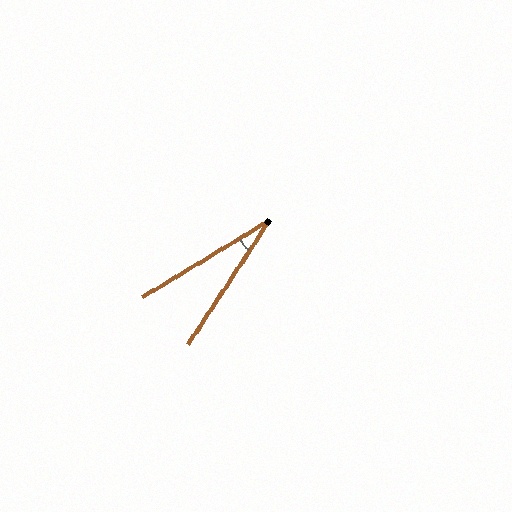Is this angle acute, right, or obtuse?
It is acute.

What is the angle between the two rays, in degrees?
Approximately 26 degrees.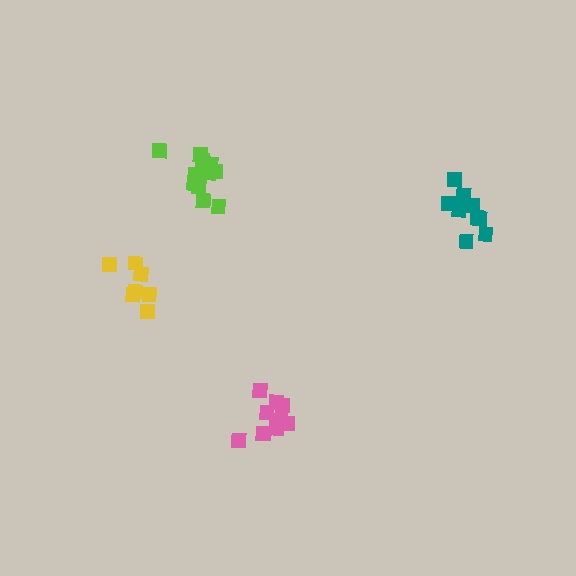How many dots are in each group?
Group 1: 7 dots, Group 2: 11 dots, Group 3: 10 dots, Group 4: 11 dots (39 total).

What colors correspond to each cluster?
The clusters are colored: yellow, lime, teal, pink.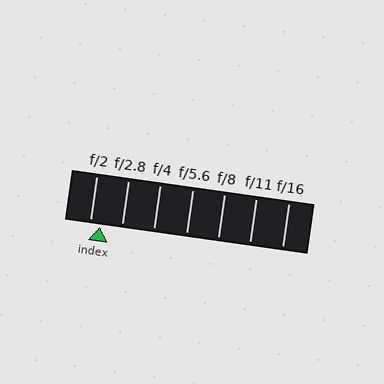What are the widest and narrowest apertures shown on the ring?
The widest aperture shown is f/2 and the narrowest is f/16.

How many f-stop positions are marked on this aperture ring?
There are 7 f-stop positions marked.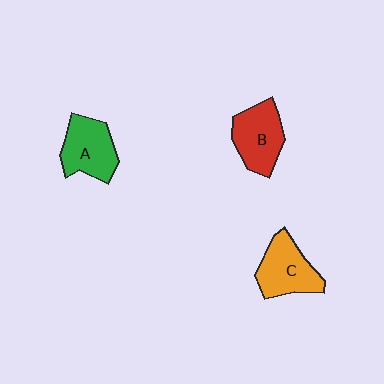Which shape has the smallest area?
Shape A (green).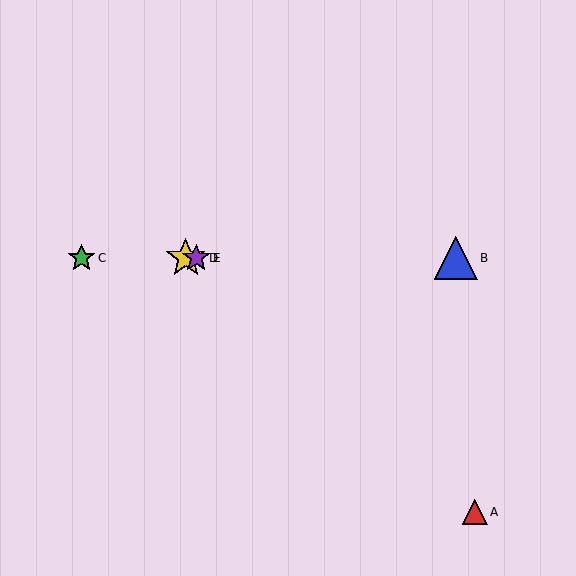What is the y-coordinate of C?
Object C is at y≈258.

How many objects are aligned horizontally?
4 objects (B, C, D, E) are aligned horizontally.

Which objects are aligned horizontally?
Objects B, C, D, E are aligned horizontally.